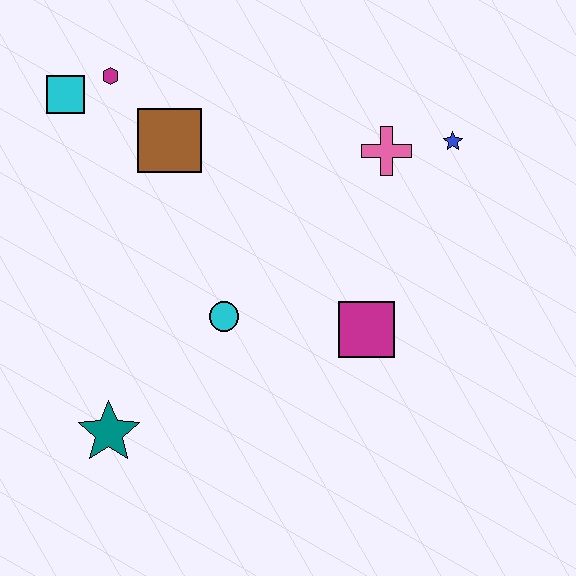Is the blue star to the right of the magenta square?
Yes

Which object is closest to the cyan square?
The magenta hexagon is closest to the cyan square.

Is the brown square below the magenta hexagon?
Yes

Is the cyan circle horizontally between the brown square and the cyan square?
No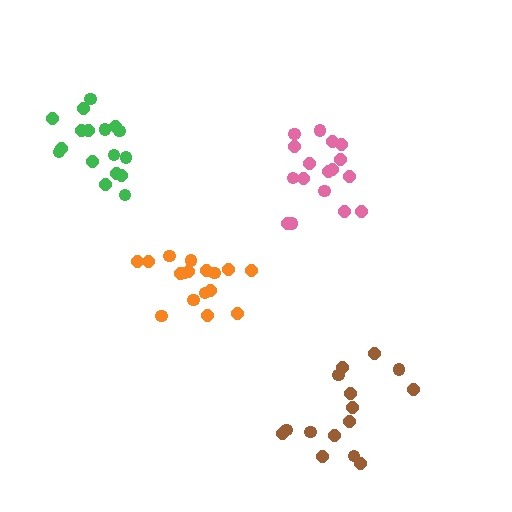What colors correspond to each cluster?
The clusters are colored: orange, brown, pink, green.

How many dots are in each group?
Group 1: 17 dots, Group 2: 15 dots, Group 3: 17 dots, Group 4: 17 dots (66 total).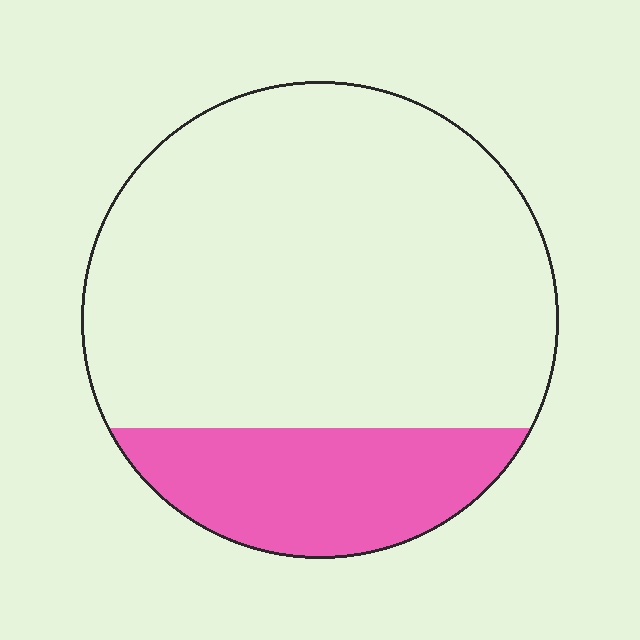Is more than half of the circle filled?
No.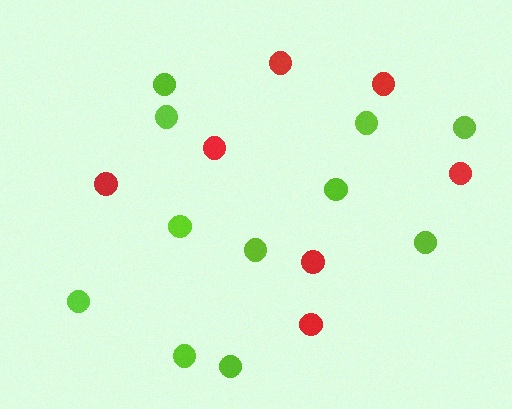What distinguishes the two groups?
There are 2 groups: one group of lime circles (11) and one group of red circles (7).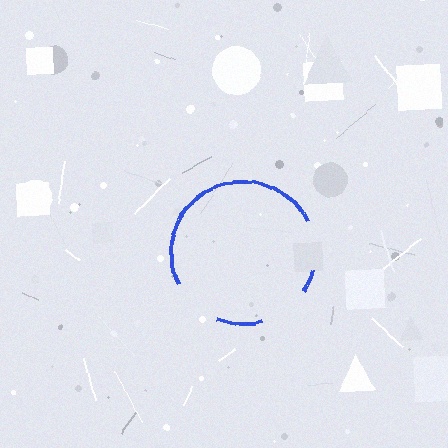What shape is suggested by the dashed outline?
The dashed outline suggests a circle.